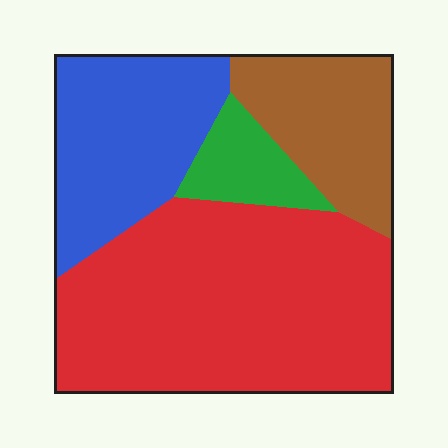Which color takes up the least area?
Green, at roughly 10%.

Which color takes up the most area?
Red, at roughly 50%.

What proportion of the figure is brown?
Brown takes up about one sixth (1/6) of the figure.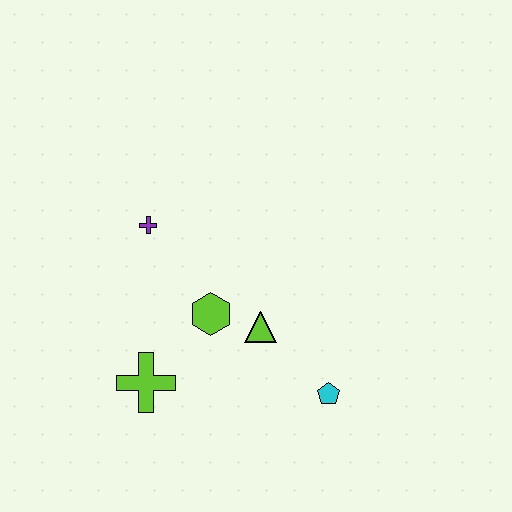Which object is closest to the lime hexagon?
The lime triangle is closest to the lime hexagon.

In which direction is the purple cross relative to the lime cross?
The purple cross is above the lime cross.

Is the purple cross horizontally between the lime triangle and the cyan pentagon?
No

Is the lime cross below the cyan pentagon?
No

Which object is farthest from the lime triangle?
The purple cross is farthest from the lime triangle.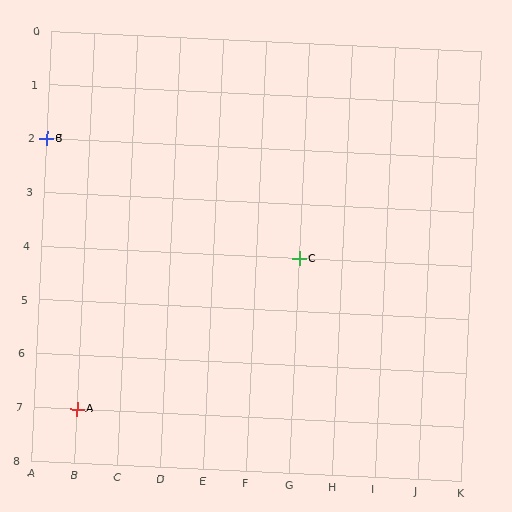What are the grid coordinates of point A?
Point A is at grid coordinates (B, 7).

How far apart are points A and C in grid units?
Points A and C are 5 columns and 3 rows apart (about 5.8 grid units diagonally).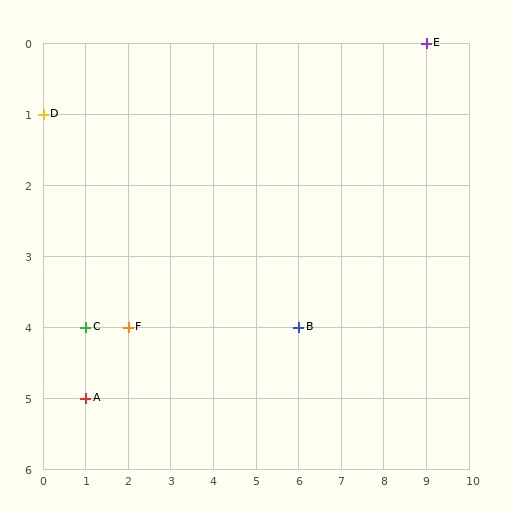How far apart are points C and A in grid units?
Points C and A are 1 row apart.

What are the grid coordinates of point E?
Point E is at grid coordinates (9, 0).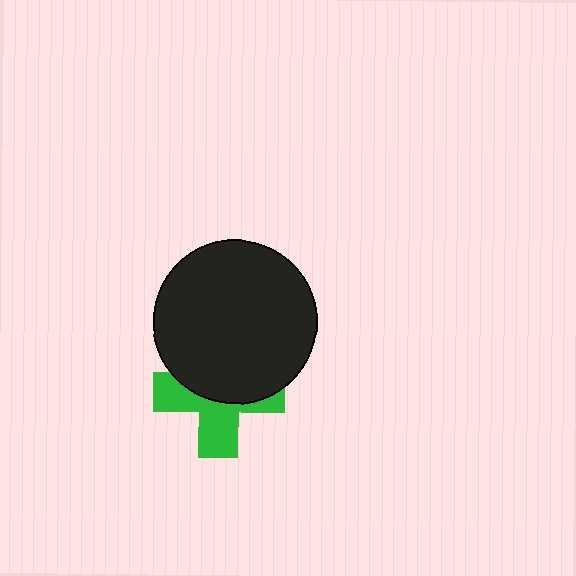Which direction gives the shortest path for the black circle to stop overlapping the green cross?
Moving up gives the shortest separation.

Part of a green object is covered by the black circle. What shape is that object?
It is a cross.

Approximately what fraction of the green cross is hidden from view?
Roughly 51% of the green cross is hidden behind the black circle.